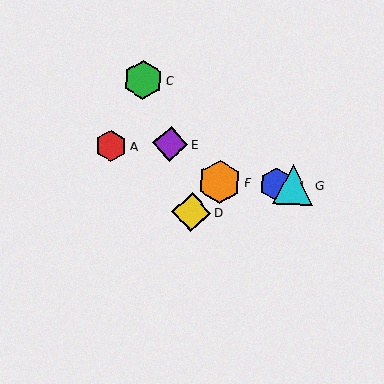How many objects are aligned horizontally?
3 objects (B, F, G) are aligned horizontally.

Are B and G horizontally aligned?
Yes, both are at y≈184.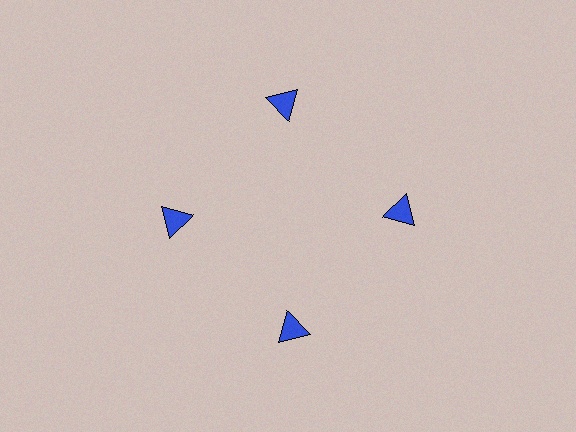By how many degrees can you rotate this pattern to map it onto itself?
The pattern maps onto itself every 90 degrees of rotation.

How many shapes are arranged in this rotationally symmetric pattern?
There are 4 shapes, arranged in 4 groups of 1.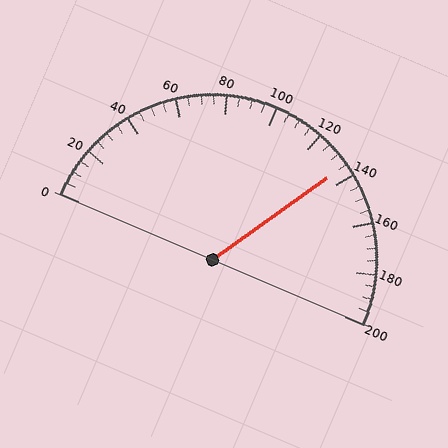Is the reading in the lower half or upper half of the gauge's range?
The reading is in the upper half of the range (0 to 200).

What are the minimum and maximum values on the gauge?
The gauge ranges from 0 to 200.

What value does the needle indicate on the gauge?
The needle indicates approximately 135.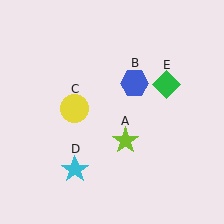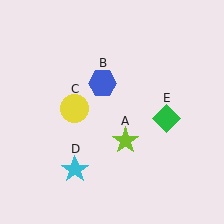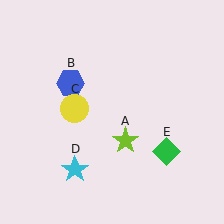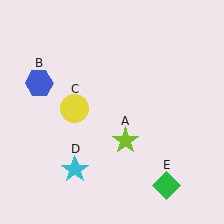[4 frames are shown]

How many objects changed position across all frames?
2 objects changed position: blue hexagon (object B), green diamond (object E).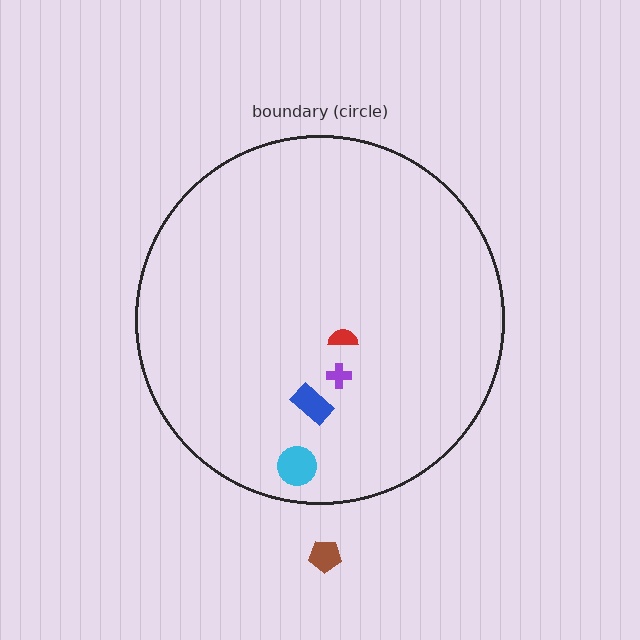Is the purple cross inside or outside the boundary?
Inside.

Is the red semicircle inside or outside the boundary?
Inside.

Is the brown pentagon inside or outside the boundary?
Outside.